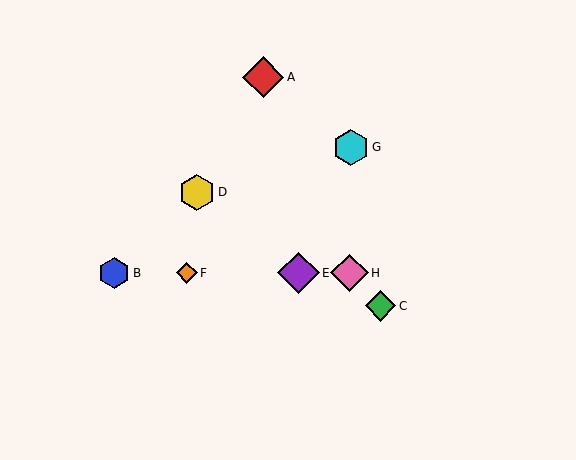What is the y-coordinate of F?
Object F is at y≈273.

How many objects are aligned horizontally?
4 objects (B, E, F, H) are aligned horizontally.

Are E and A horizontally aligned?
No, E is at y≈273 and A is at y≈77.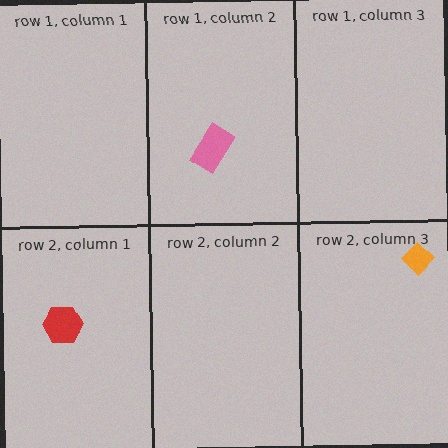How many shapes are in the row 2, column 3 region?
1.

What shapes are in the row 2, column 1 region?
The red hexagon.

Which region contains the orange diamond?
The row 2, column 3 region.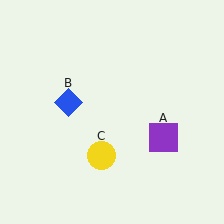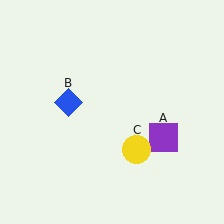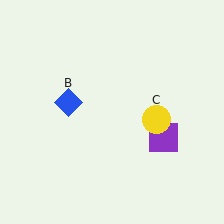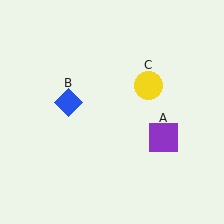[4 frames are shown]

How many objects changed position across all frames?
1 object changed position: yellow circle (object C).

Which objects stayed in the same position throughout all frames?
Purple square (object A) and blue diamond (object B) remained stationary.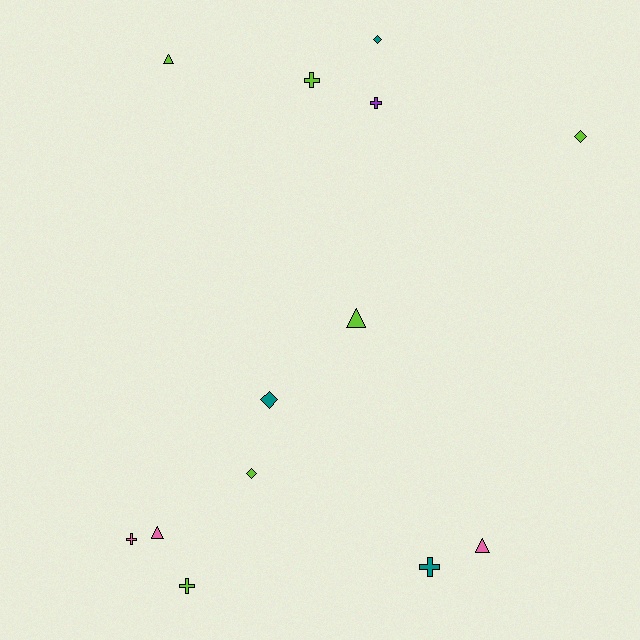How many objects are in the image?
There are 13 objects.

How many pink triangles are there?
There are 2 pink triangles.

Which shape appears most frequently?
Cross, with 5 objects.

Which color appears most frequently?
Lime, with 6 objects.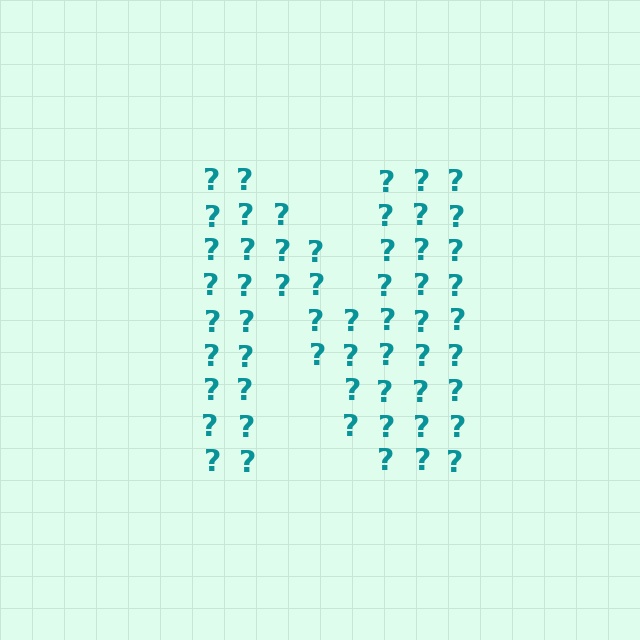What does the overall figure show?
The overall figure shows the letter N.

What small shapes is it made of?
It is made of small question marks.